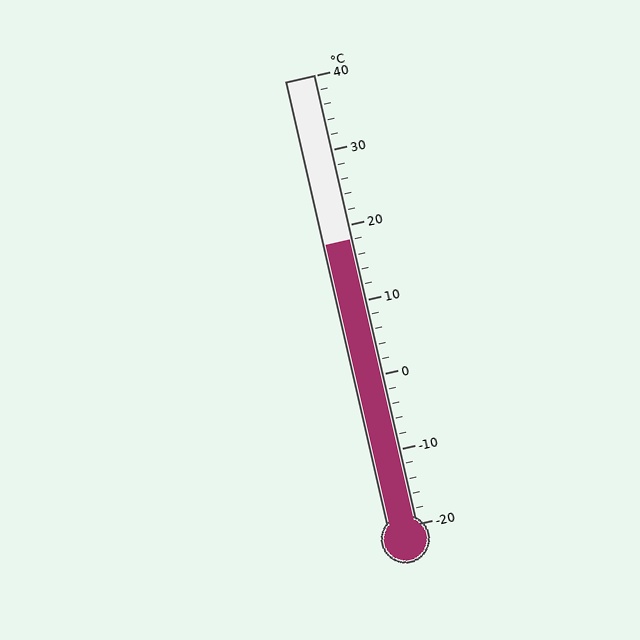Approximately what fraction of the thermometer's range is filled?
The thermometer is filled to approximately 65% of its range.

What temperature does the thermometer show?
The thermometer shows approximately 18°C.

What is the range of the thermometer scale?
The thermometer scale ranges from -20°C to 40°C.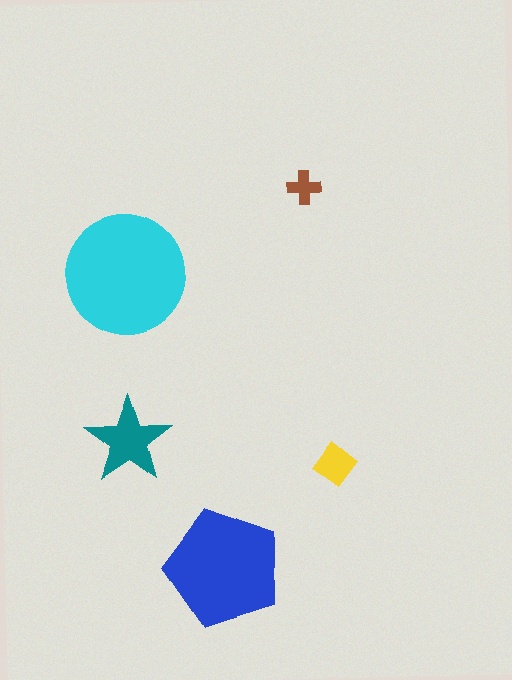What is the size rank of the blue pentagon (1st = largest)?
2nd.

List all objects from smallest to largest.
The brown cross, the yellow diamond, the teal star, the blue pentagon, the cyan circle.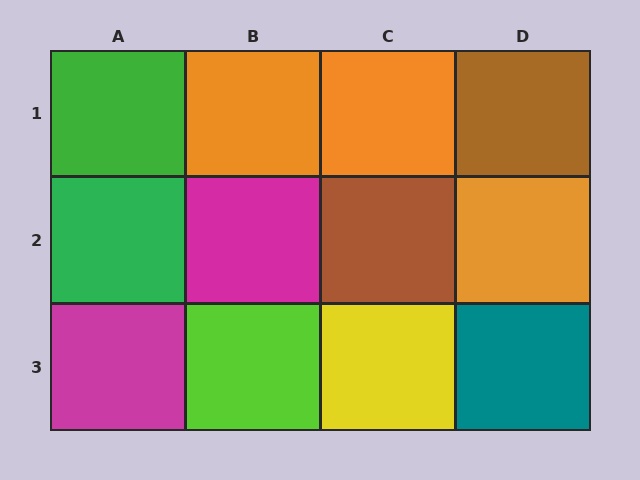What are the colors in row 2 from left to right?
Green, magenta, brown, orange.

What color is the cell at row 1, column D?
Brown.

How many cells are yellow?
1 cell is yellow.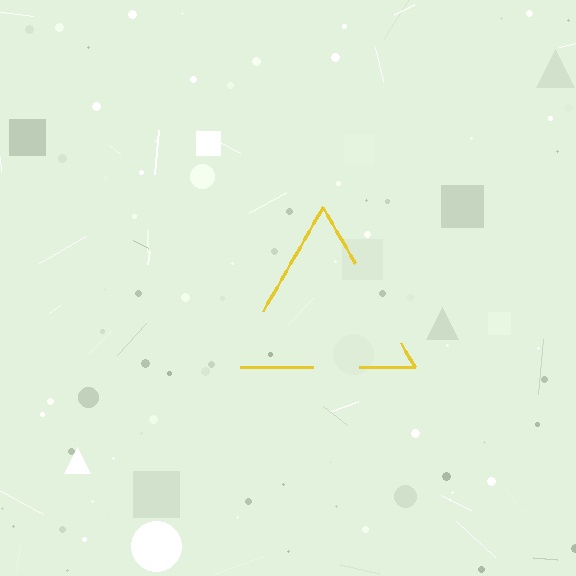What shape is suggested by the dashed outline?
The dashed outline suggests a triangle.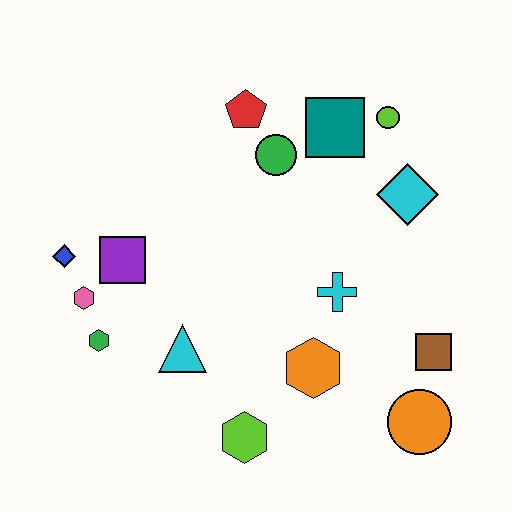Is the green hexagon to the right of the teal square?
No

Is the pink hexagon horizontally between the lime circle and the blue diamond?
Yes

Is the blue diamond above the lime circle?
No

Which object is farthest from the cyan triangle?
The lime circle is farthest from the cyan triangle.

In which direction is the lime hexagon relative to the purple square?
The lime hexagon is below the purple square.